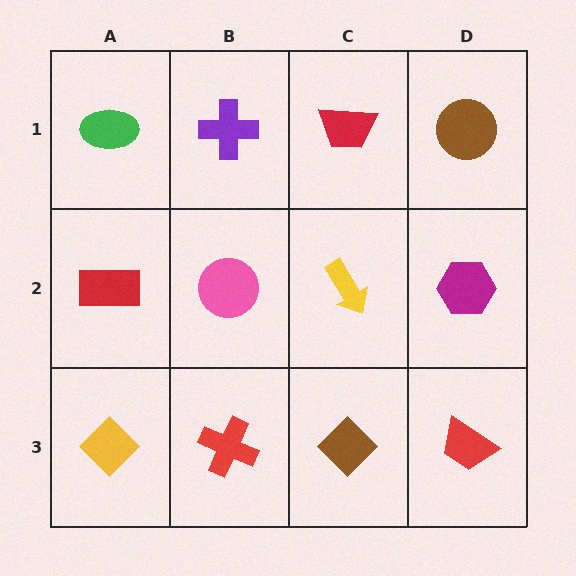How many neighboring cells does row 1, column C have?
3.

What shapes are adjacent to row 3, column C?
A yellow arrow (row 2, column C), a red cross (row 3, column B), a red trapezoid (row 3, column D).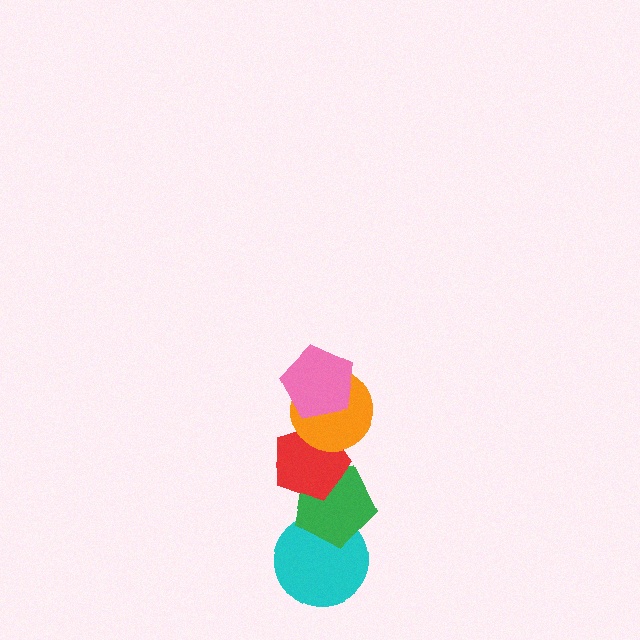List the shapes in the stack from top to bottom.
From top to bottom: the pink pentagon, the orange circle, the red pentagon, the green pentagon, the cyan circle.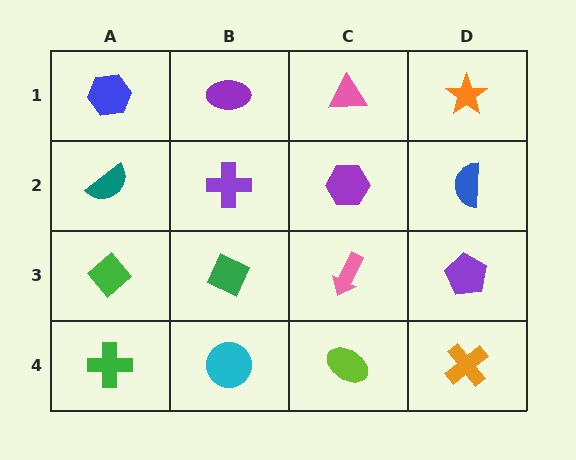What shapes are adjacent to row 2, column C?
A pink triangle (row 1, column C), a pink arrow (row 3, column C), a purple cross (row 2, column B), a blue semicircle (row 2, column D).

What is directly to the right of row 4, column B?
A lime ellipse.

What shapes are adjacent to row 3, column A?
A teal semicircle (row 2, column A), a green cross (row 4, column A), a green diamond (row 3, column B).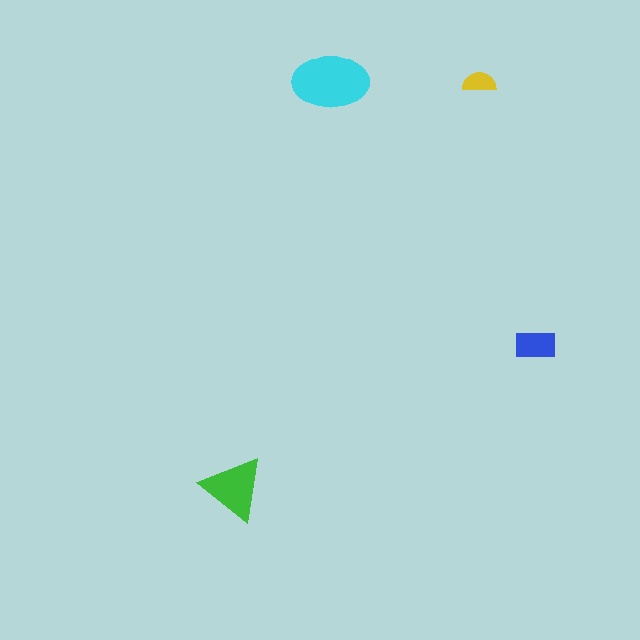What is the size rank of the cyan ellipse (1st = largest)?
1st.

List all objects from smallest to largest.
The yellow semicircle, the blue rectangle, the green triangle, the cyan ellipse.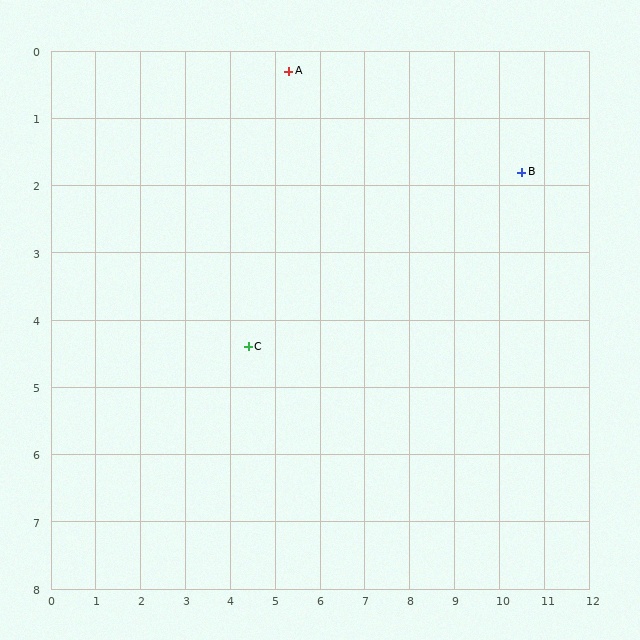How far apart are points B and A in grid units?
Points B and A are about 5.4 grid units apart.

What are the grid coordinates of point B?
Point B is at approximately (10.5, 1.8).